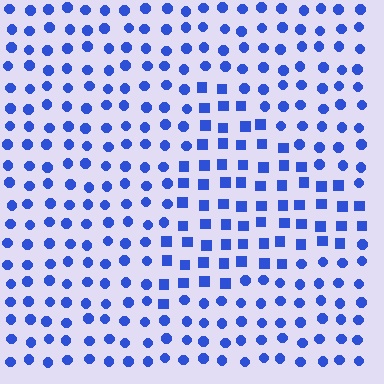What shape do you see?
I see a triangle.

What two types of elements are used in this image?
The image uses squares inside the triangle region and circles outside it.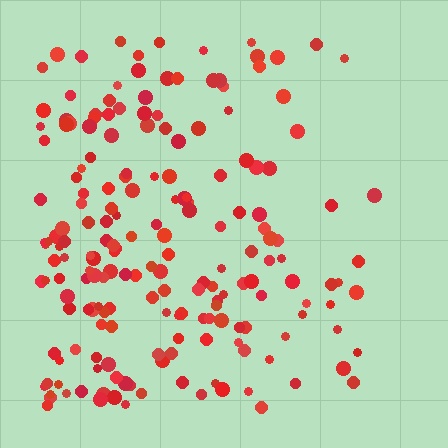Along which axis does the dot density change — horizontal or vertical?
Horizontal.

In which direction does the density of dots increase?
From right to left, with the left side densest.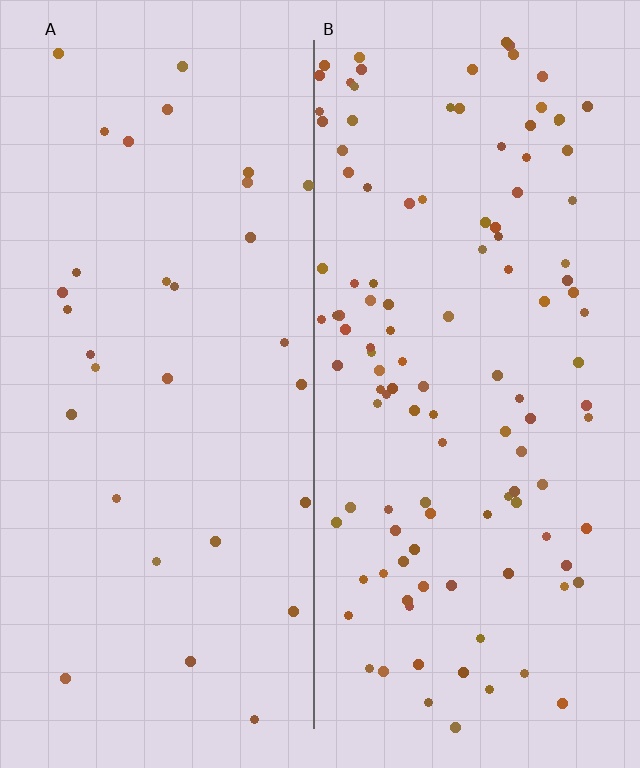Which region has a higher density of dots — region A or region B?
B (the right).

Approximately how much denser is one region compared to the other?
Approximately 3.7× — region B over region A.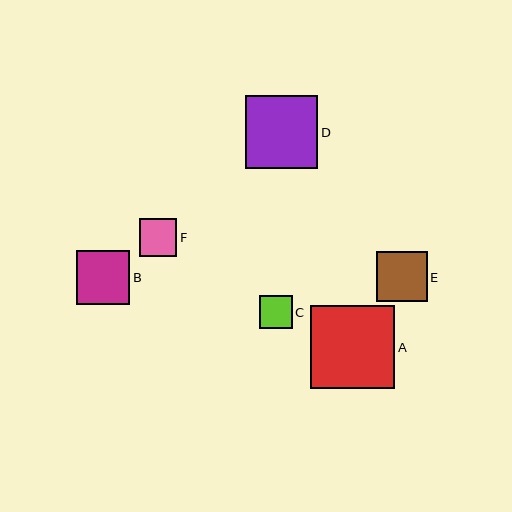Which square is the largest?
Square A is the largest with a size of approximately 84 pixels.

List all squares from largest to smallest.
From largest to smallest: A, D, B, E, F, C.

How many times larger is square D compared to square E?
Square D is approximately 1.4 times the size of square E.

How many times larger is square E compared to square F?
Square E is approximately 1.4 times the size of square F.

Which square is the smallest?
Square C is the smallest with a size of approximately 33 pixels.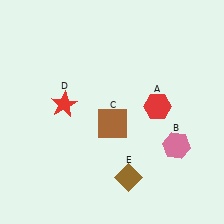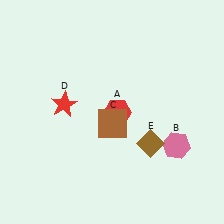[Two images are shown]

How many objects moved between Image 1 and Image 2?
2 objects moved between the two images.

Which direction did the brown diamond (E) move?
The brown diamond (E) moved up.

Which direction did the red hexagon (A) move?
The red hexagon (A) moved left.